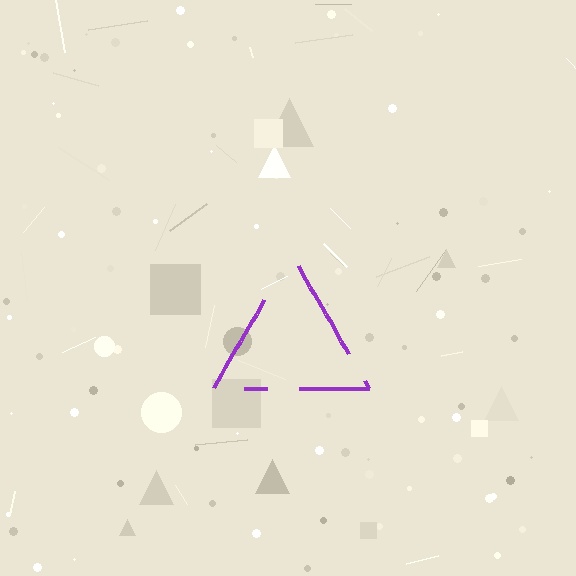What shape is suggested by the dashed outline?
The dashed outline suggests a triangle.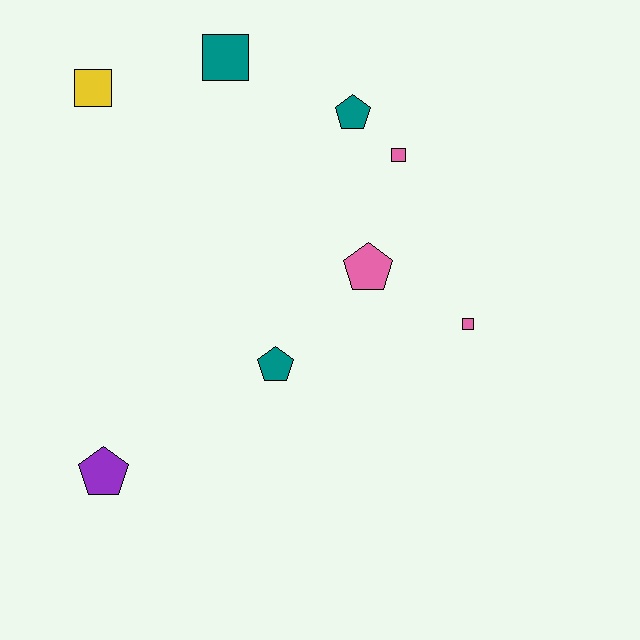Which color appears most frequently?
Pink, with 3 objects.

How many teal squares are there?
There is 1 teal square.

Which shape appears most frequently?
Pentagon, with 4 objects.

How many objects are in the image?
There are 8 objects.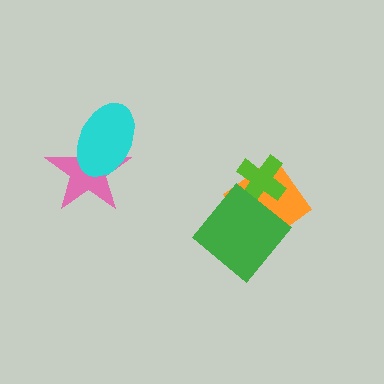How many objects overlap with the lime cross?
2 objects overlap with the lime cross.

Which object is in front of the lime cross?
The green diamond is in front of the lime cross.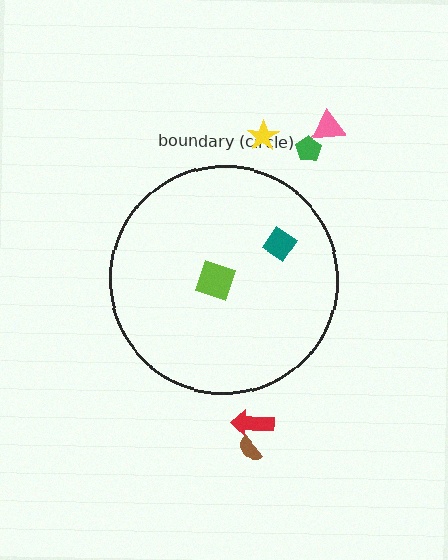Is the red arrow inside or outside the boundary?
Outside.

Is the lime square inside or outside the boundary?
Inside.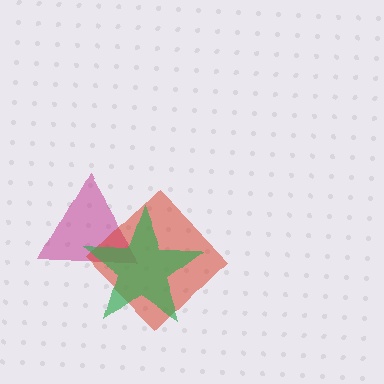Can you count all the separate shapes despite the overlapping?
Yes, there are 3 separate shapes.